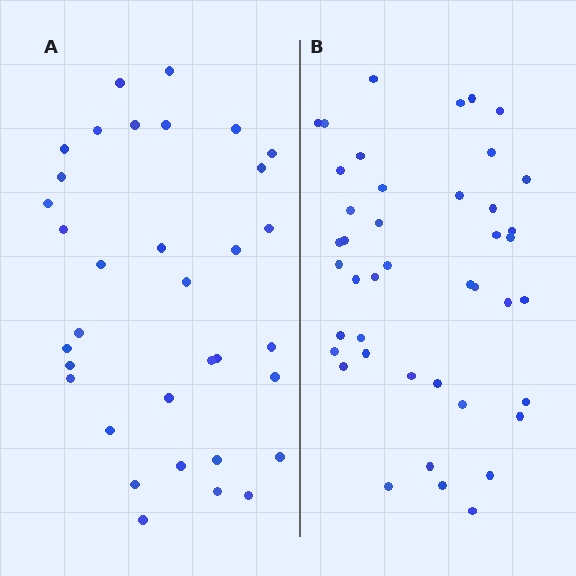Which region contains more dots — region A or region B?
Region B (the right region) has more dots.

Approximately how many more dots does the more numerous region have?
Region B has roughly 8 or so more dots than region A.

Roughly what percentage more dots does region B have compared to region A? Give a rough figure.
About 25% more.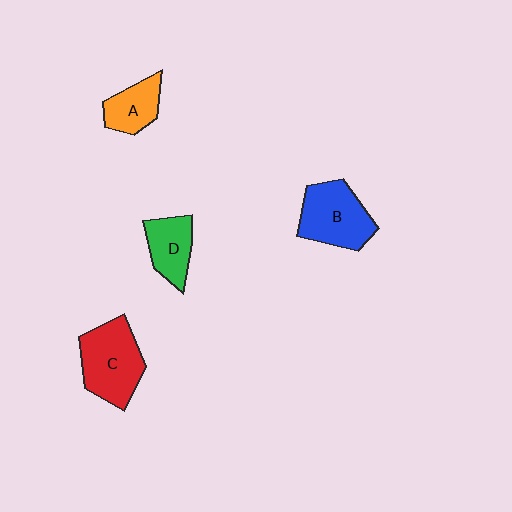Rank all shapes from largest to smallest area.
From largest to smallest: C (red), B (blue), D (green), A (orange).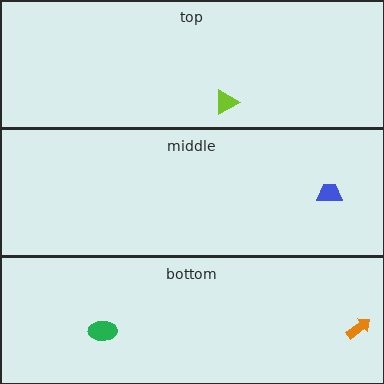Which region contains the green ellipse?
The bottom region.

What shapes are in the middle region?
The blue trapezoid.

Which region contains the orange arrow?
The bottom region.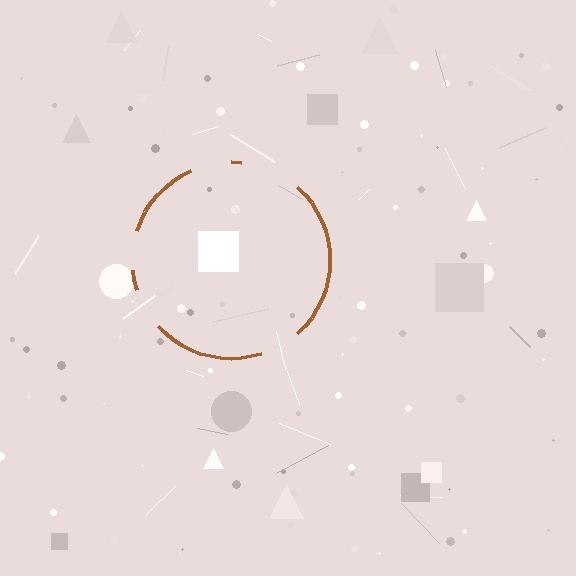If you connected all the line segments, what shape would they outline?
They would outline a circle.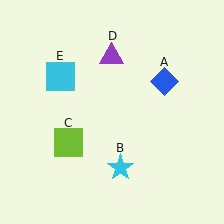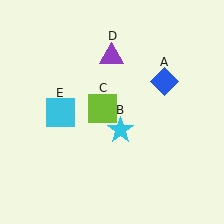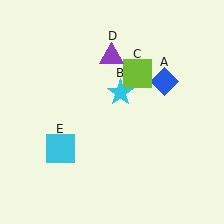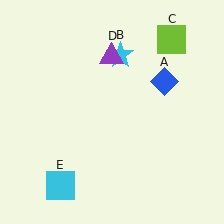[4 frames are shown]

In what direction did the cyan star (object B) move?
The cyan star (object B) moved up.